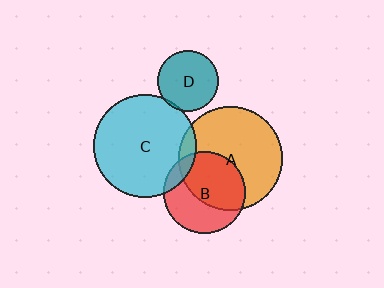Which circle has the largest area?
Circle A (orange).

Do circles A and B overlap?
Yes.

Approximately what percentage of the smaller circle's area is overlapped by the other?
Approximately 55%.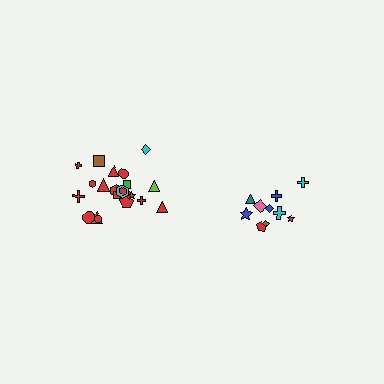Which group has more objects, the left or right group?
The left group.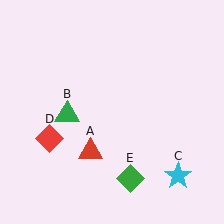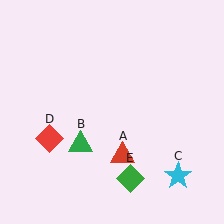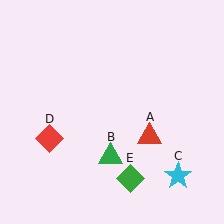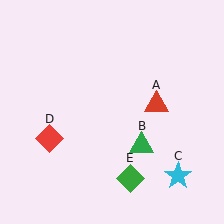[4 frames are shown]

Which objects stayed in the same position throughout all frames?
Cyan star (object C) and red diamond (object D) and green diamond (object E) remained stationary.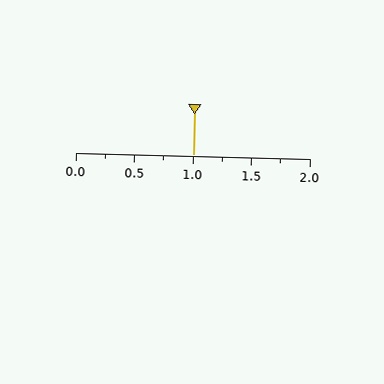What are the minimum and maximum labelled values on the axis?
The axis runs from 0.0 to 2.0.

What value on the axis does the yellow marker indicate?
The marker indicates approximately 1.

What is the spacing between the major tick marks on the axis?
The major ticks are spaced 0.5 apart.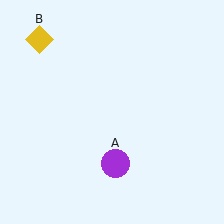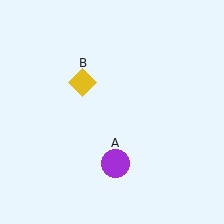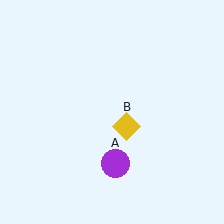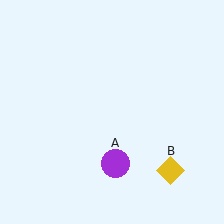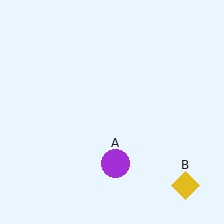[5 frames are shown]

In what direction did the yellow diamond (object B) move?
The yellow diamond (object B) moved down and to the right.